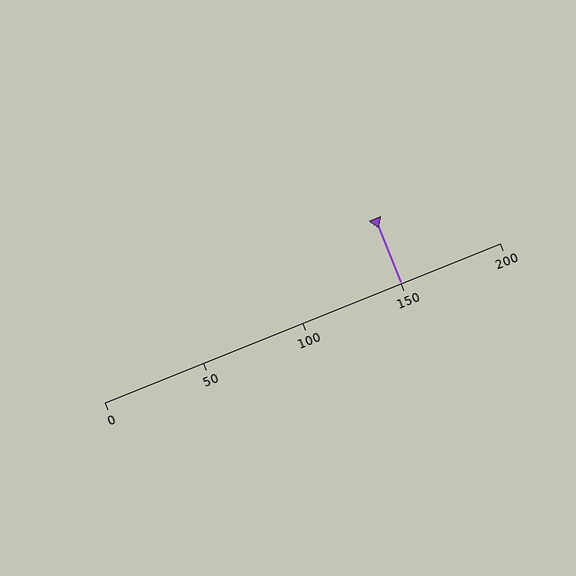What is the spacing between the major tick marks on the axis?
The major ticks are spaced 50 apart.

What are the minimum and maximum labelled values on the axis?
The axis runs from 0 to 200.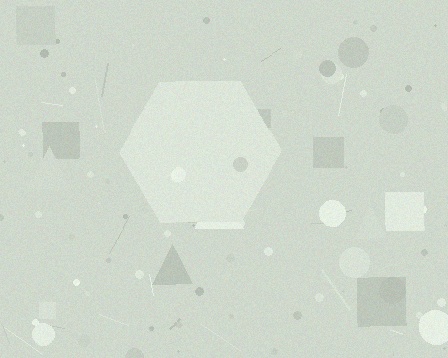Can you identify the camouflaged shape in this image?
The camouflaged shape is a hexagon.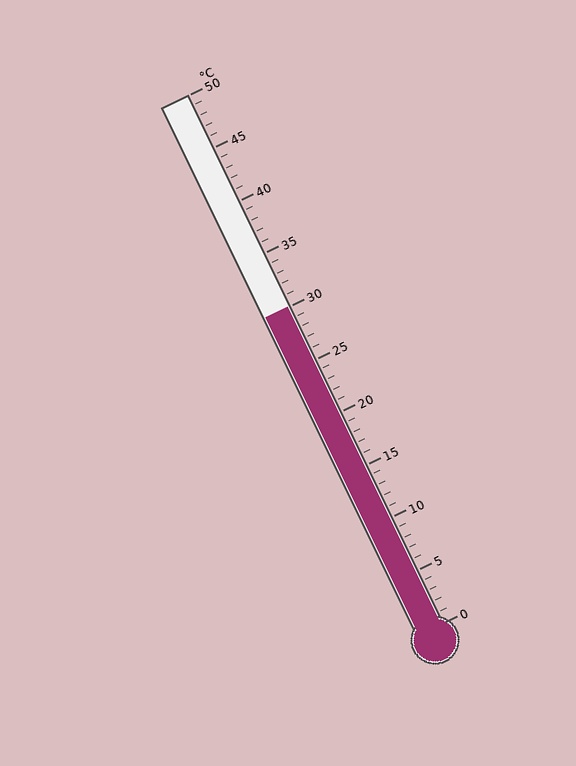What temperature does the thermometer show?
The thermometer shows approximately 30°C.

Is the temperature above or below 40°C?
The temperature is below 40°C.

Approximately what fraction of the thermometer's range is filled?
The thermometer is filled to approximately 60% of its range.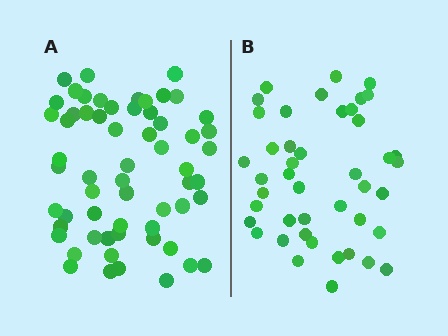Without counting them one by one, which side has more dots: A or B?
Region A (the left region) has more dots.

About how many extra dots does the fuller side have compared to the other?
Region A has approximately 15 more dots than region B.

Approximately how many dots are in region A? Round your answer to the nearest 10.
About 60 dots.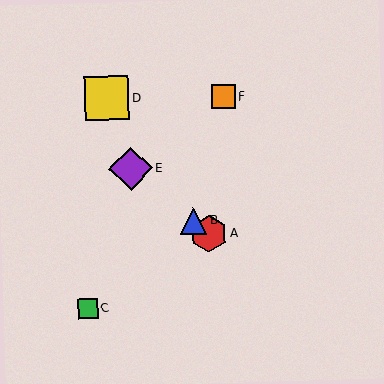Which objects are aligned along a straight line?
Objects A, B, E are aligned along a straight line.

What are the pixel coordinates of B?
Object B is at (193, 221).